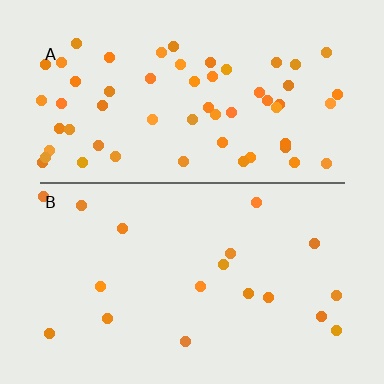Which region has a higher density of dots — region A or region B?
A (the top).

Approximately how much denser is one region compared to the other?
Approximately 3.2× — region A over region B.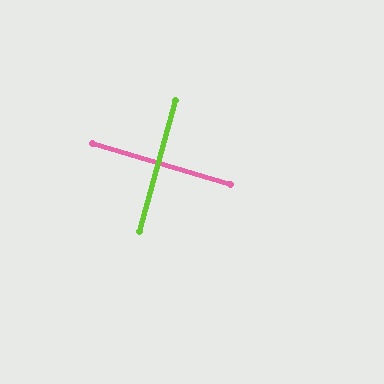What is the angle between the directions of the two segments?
Approximately 89 degrees.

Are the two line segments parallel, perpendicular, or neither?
Perpendicular — they meet at approximately 89°.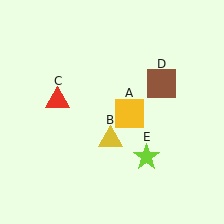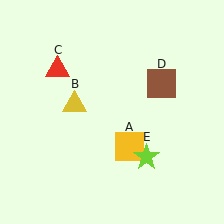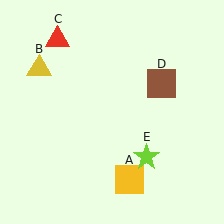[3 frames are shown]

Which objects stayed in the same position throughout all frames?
Brown square (object D) and lime star (object E) remained stationary.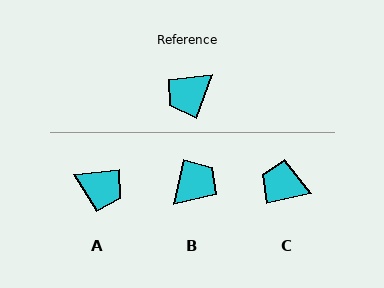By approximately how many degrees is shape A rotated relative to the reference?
Approximately 116 degrees counter-clockwise.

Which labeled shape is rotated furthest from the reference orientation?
B, about 172 degrees away.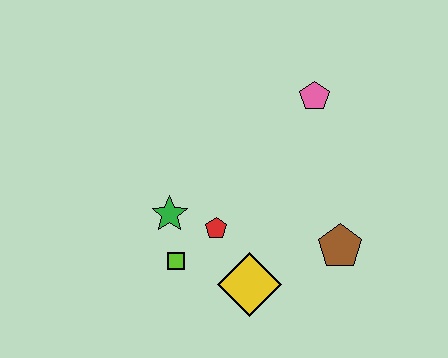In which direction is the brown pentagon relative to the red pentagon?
The brown pentagon is to the right of the red pentagon.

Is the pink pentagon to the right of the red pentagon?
Yes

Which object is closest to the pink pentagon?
The brown pentagon is closest to the pink pentagon.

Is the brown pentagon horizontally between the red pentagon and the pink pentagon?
No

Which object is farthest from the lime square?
The pink pentagon is farthest from the lime square.